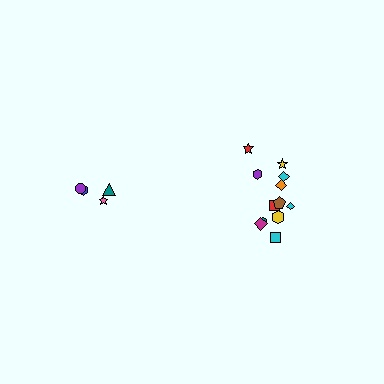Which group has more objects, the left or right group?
The right group.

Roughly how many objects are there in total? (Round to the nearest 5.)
Roughly 15 objects in total.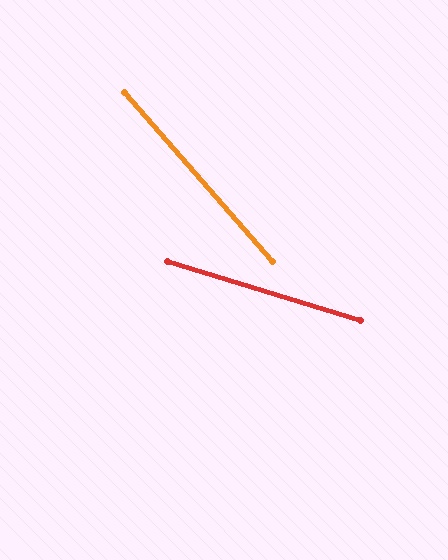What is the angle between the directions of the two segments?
Approximately 32 degrees.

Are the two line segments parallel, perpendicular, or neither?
Neither parallel nor perpendicular — they differ by about 32°.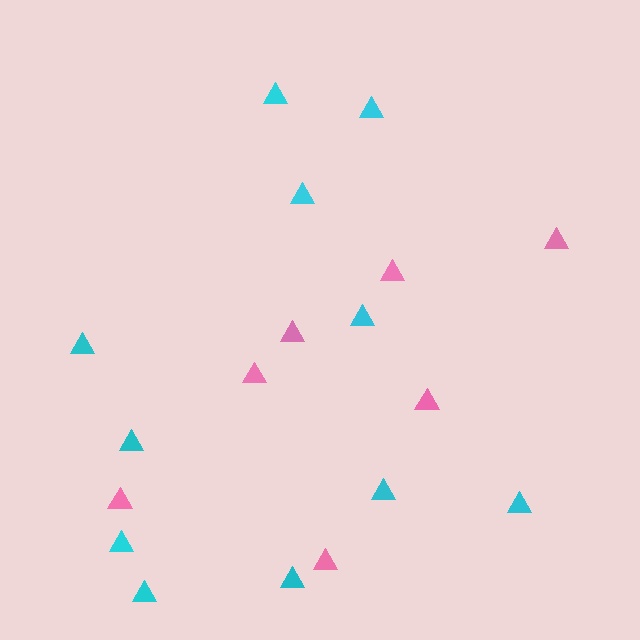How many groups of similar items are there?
There are 2 groups: one group of pink triangles (7) and one group of cyan triangles (11).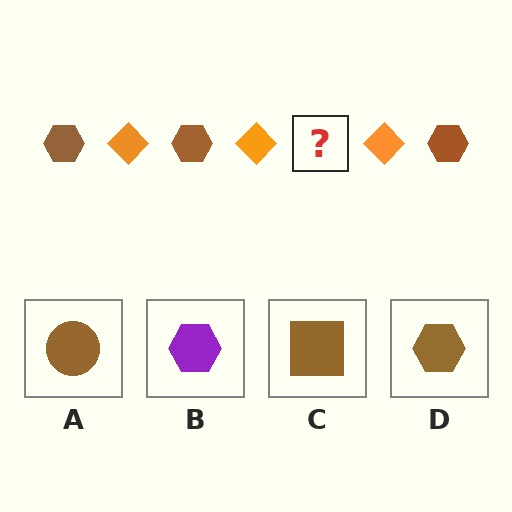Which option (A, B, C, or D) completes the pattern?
D.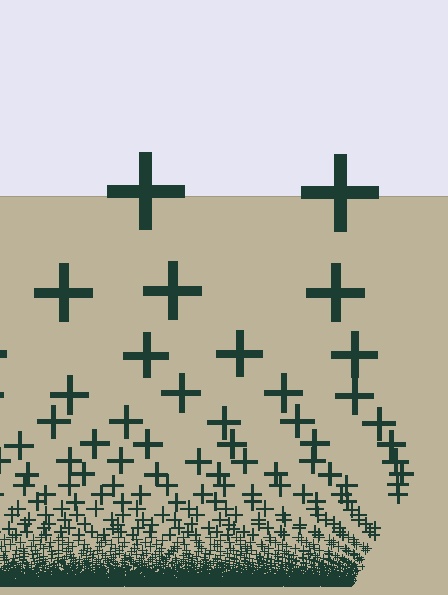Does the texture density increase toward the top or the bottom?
Density increases toward the bottom.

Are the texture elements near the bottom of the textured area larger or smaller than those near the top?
Smaller. The gradient is inverted — elements near the bottom are smaller and denser.